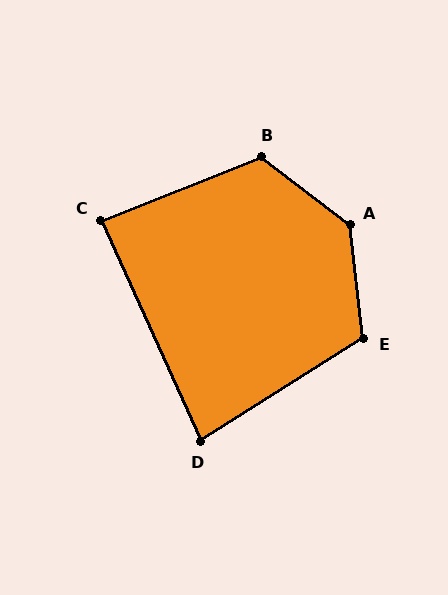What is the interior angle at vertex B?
Approximately 121 degrees (obtuse).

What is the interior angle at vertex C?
Approximately 87 degrees (approximately right).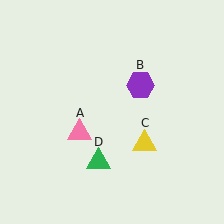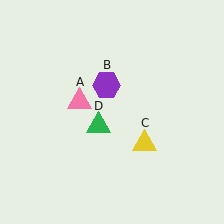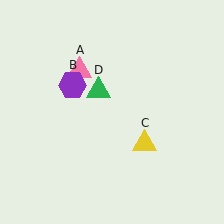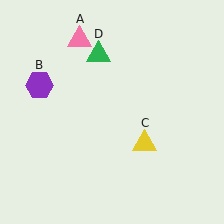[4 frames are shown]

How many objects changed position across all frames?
3 objects changed position: pink triangle (object A), purple hexagon (object B), green triangle (object D).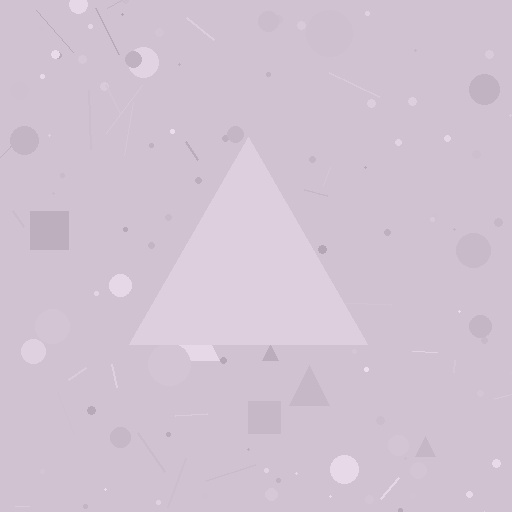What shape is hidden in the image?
A triangle is hidden in the image.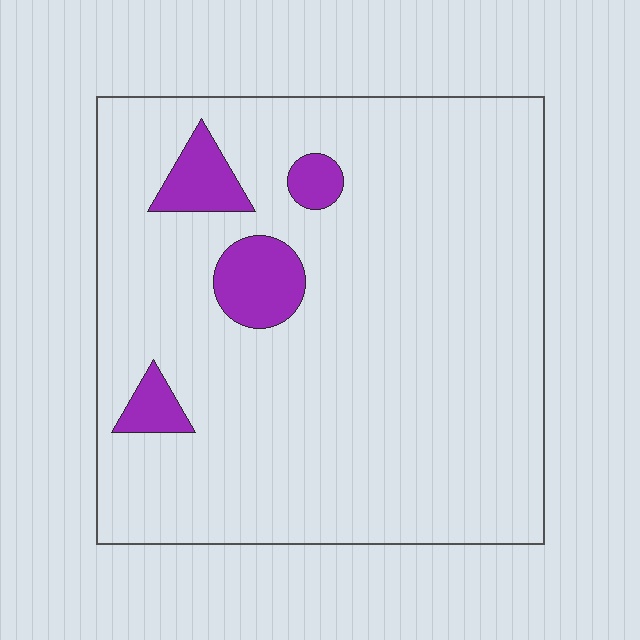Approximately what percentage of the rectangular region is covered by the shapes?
Approximately 10%.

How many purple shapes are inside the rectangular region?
4.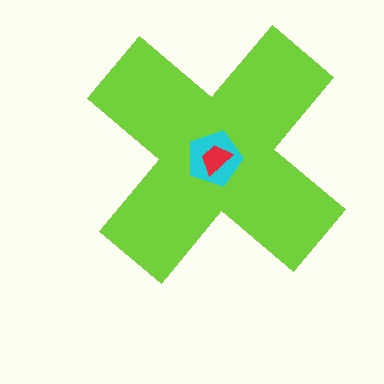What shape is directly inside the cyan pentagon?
The red trapezoid.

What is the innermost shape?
The red trapezoid.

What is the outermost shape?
The lime cross.